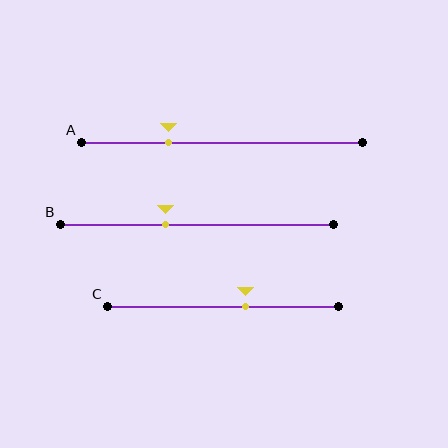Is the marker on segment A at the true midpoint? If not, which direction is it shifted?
No, the marker on segment A is shifted to the left by about 19% of the segment length.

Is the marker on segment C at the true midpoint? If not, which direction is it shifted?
No, the marker on segment C is shifted to the right by about 10% of the segment length.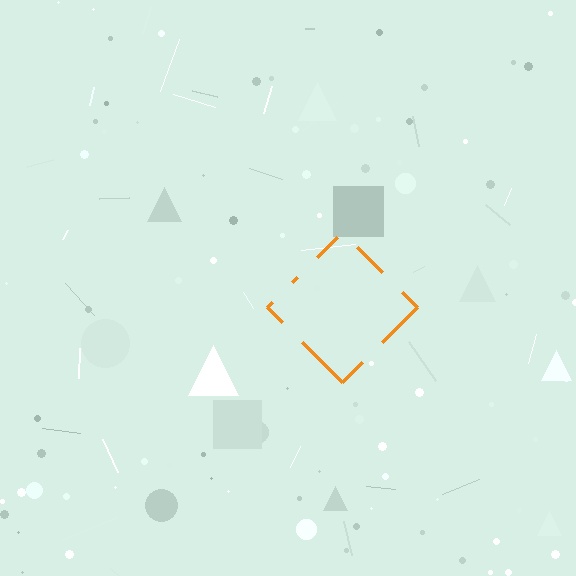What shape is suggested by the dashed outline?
The dashed outline suggests a diamond.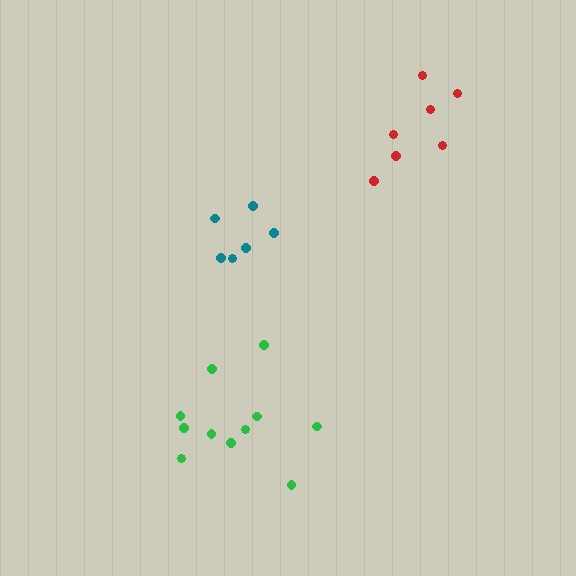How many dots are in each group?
Group 1: 7 dots, Group 2: 6 dots, Group 3: 11 dots (24 total).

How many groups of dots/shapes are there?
There are 3 groups.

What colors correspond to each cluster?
The clusters are colored: red, teal, green.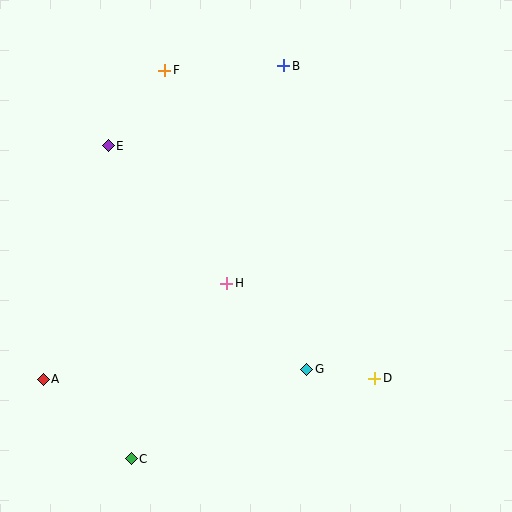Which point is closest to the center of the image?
Point H at (227, 283) is closest to the center.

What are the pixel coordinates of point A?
Point A is at (43, 379).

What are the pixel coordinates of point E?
Point E is at (108, 146).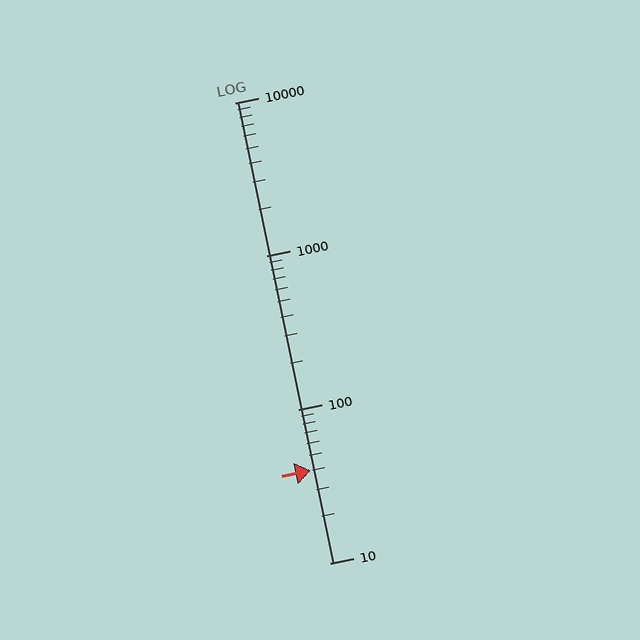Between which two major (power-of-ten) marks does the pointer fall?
The pointer is between 10 and 100.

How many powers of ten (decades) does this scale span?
The scale spans 3 decades, from 10 to 10000.